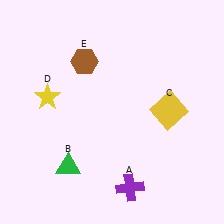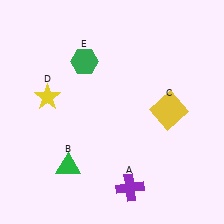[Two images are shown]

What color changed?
The hexagon (E) changed from brown in Image 1 to green in Image 2.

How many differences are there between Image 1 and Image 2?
There is 1 difference between the two images.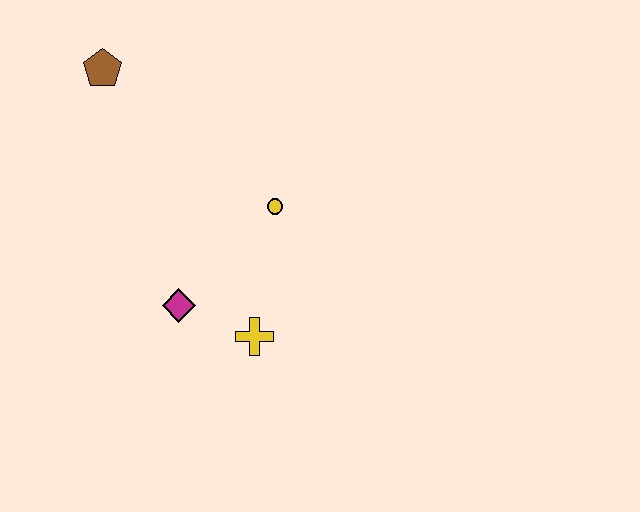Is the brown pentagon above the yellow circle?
Yes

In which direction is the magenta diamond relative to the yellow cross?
The magenta diamond is to the left of the yellow cross.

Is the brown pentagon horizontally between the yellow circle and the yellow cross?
No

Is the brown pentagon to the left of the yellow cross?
Yes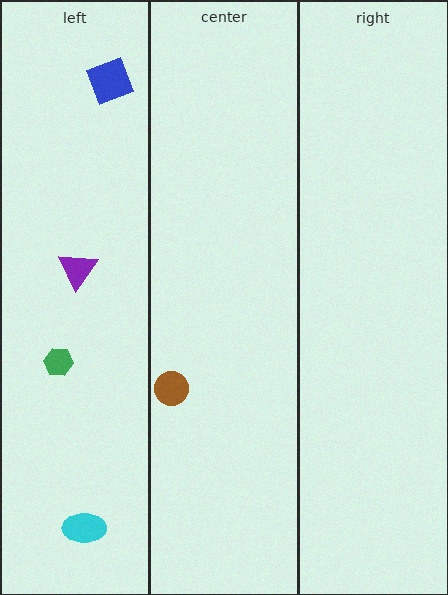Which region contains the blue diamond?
The left region.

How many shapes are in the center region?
1.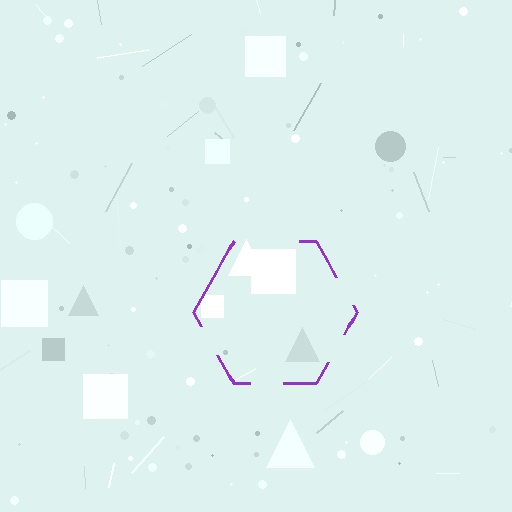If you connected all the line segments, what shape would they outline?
They would outline a hexagon.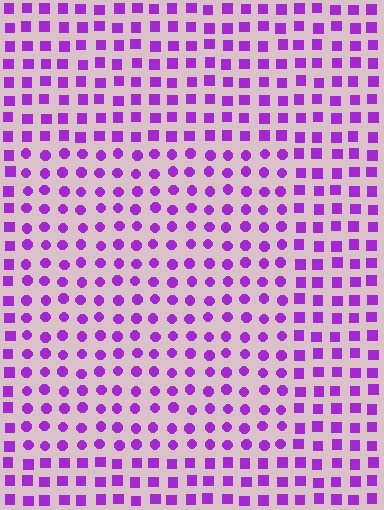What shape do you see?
I see a rectangle.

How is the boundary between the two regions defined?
The boundary is defined by a change in element shape: circles inside vs. squares outside. All elements share the same color and spacing.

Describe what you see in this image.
The image is filled with small purple elements arranged in a uniform grid. A rectangle-shaped region contains circles, while the surrounding area contains squares. The boundary is defined purely by the change in element shape.